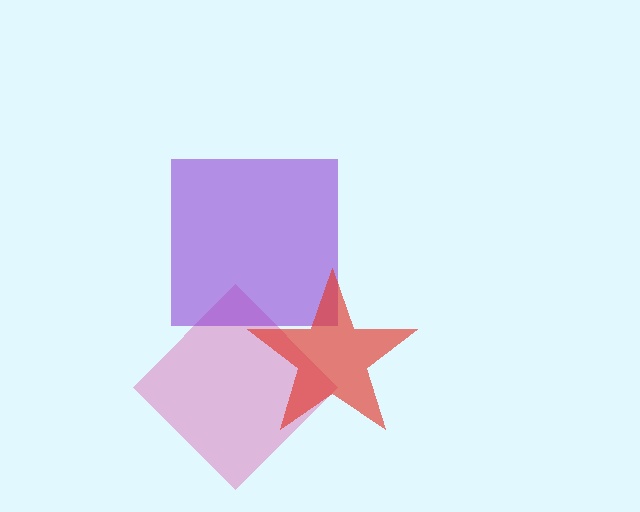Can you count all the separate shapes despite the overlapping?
Yes, there are 3 separate shapes.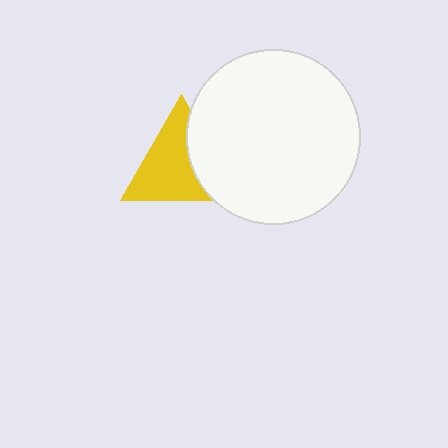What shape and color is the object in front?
The object in front is a white circle.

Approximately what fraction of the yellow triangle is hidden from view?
Roughly 34% of the yellow triangle is hidden behind the white circle.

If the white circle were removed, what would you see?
You would see the complete yellow triangle.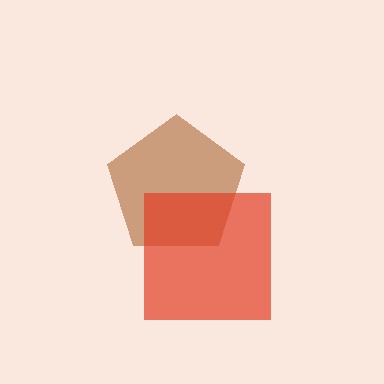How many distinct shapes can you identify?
There are 2 distinct shapes: a brown pentagon, a red square.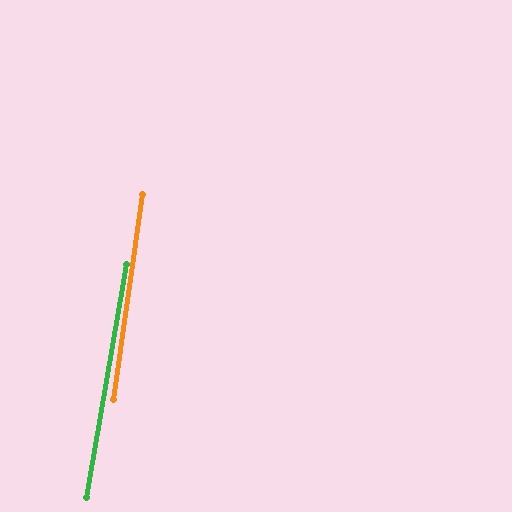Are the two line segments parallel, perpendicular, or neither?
Parallel — their directions differ by only 1.6°.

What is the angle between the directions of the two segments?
Approximately 2 degrees.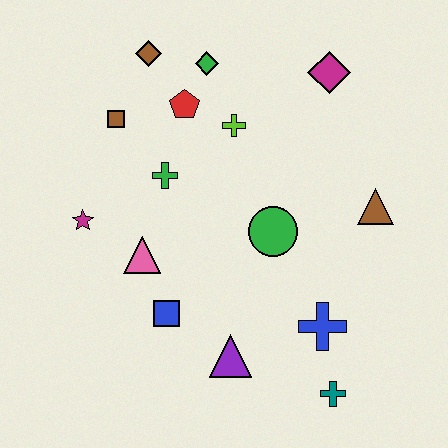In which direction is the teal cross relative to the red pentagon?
The teal cross is below the red pentagon.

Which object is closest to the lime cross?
The red pentagon is closest to the lime cross.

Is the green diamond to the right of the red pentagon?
Yes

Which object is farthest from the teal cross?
The brown diamond is farthest from the teal cross.